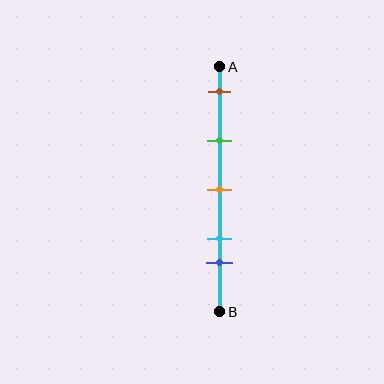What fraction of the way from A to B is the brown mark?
The brown mark is approximately 10% (0.1) of the way from A to B.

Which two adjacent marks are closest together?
The cyan and blue marks are the closest adjacent pair.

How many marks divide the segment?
There are 5 marks dividing the segment.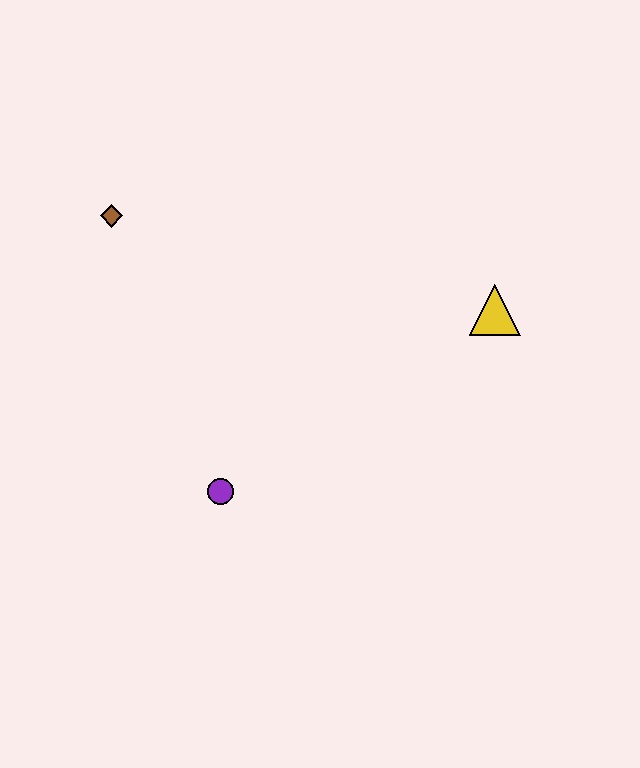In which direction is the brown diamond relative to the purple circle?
The brown diamond is above the purple circle.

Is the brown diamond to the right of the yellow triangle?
No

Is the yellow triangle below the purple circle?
No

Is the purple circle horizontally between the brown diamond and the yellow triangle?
Yes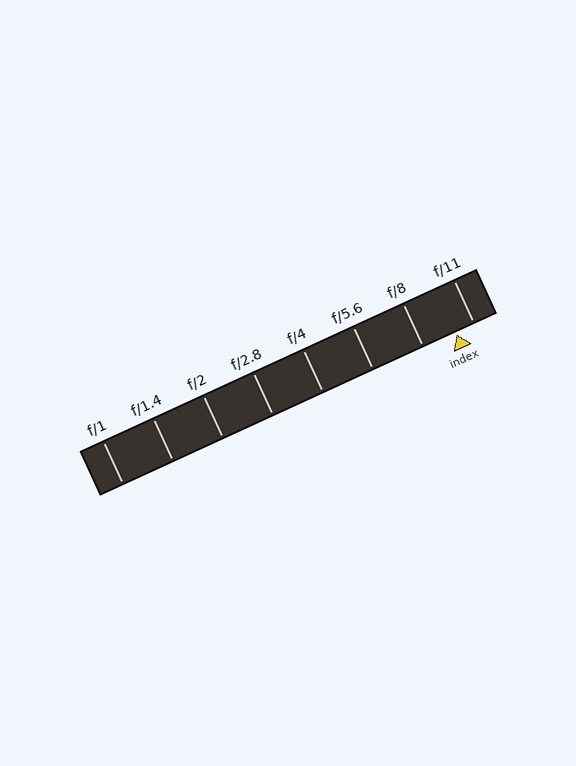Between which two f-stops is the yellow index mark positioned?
The index mark is between f/8 and f/11.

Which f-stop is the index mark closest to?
The index mark is closest to f/11.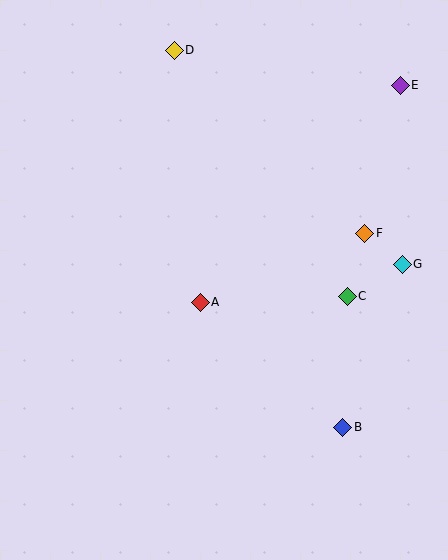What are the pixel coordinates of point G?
Point G is at (402, 264).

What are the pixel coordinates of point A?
Point A is at (200, 302).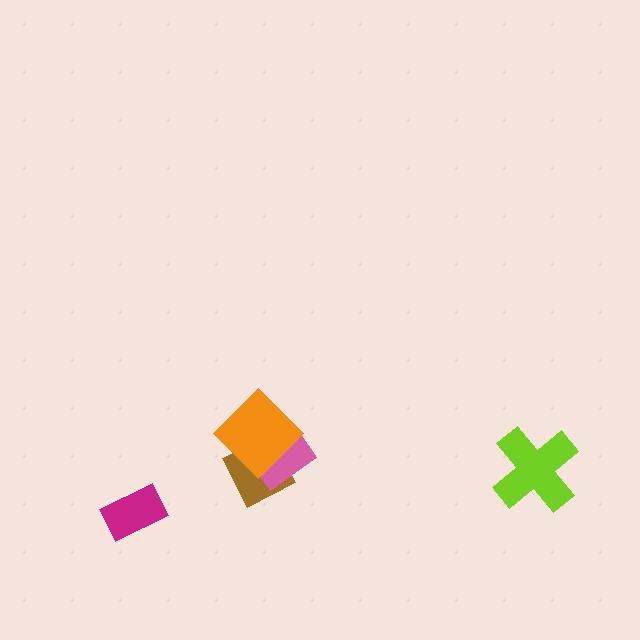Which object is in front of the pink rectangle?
The orange diamond is in front of the pink rectangle.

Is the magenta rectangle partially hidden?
No, no other shape covers it.